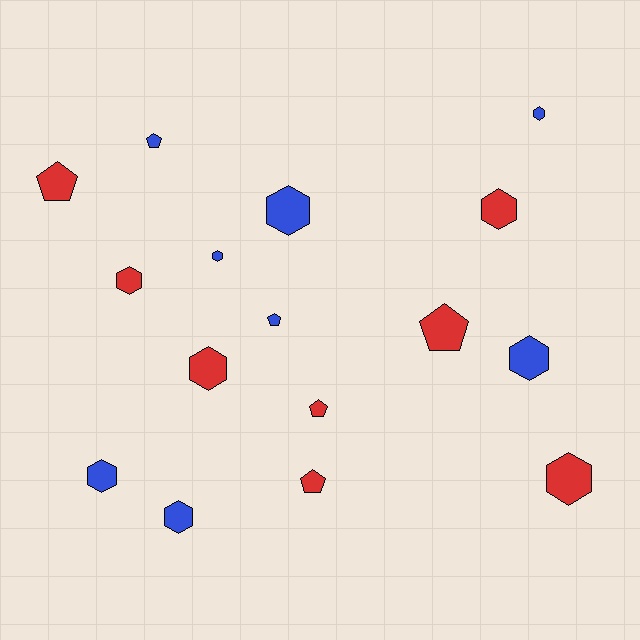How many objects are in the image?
There are 16 objects.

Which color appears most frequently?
Blue, with 8 objects.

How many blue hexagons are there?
There are 6 blue hexagons.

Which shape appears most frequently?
Hexagon, with 10 objects.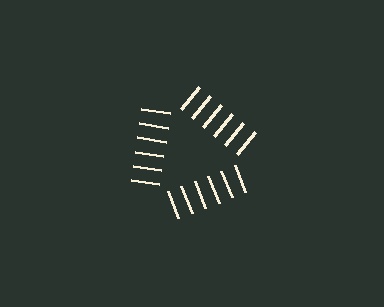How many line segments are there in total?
18 — 6 along each of the 3 edges.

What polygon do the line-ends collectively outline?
An illusory triangle — the line segments terminate on its edges but no continuous stroke is drawn.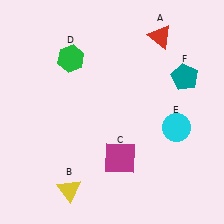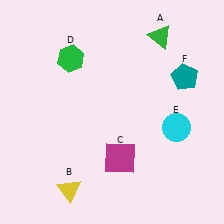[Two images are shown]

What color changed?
The triangle (A) changed from red in Image 1 to green in Image 2.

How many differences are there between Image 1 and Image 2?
There is 1 difference between the two images.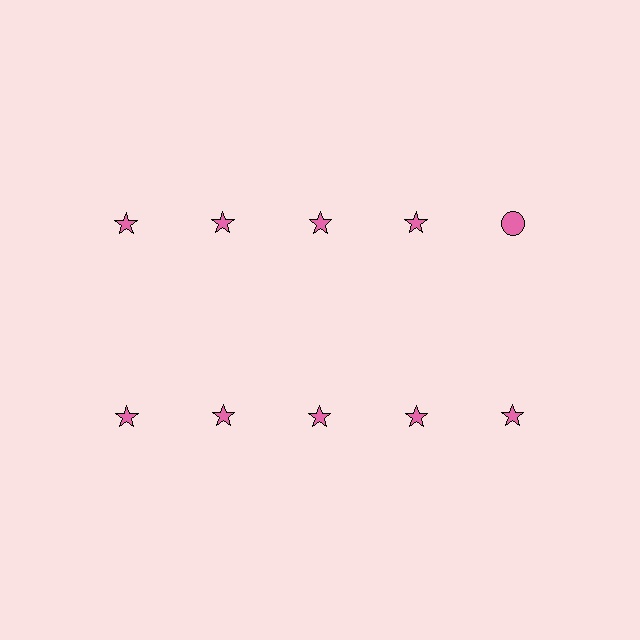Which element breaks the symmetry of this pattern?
The pink circle in the top row, rightmost column breaks the symmetry. All other shapes are pink stars.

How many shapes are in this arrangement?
There are 10 shapes arranged in a grid pattern.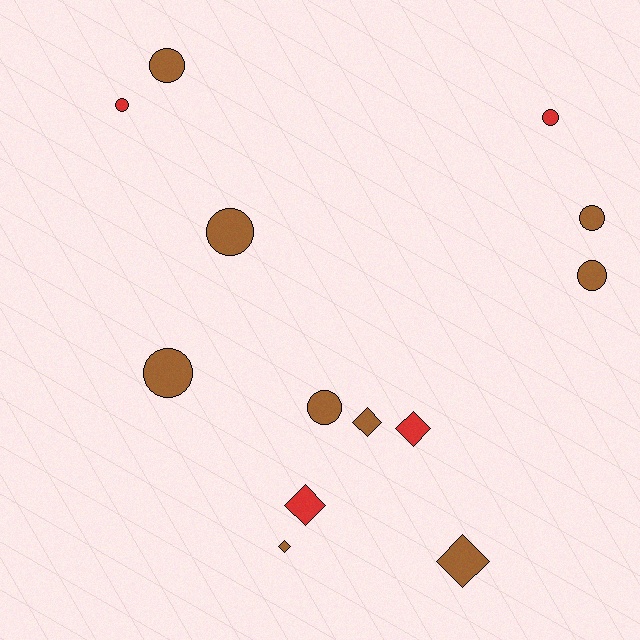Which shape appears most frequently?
Circle, with 8 objects.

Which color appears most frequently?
Brown, with 9 objects.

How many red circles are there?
There are 2 red circles.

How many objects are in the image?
There are 13 objects.